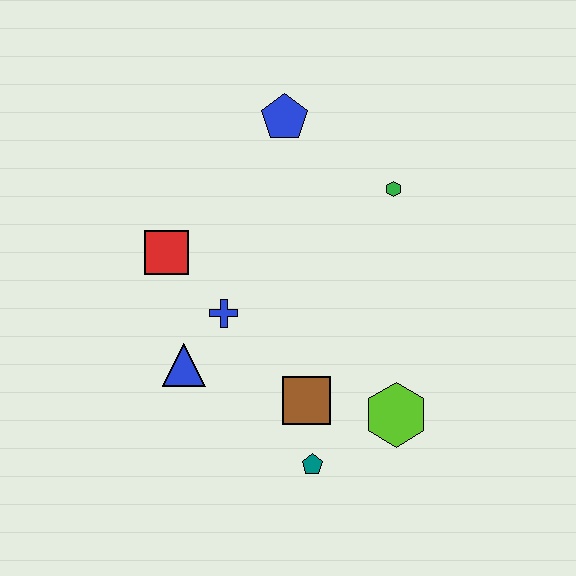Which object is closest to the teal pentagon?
The brown square is closest to the teal pentagon.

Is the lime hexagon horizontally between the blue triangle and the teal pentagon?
No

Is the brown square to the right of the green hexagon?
No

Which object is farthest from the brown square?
The blue pentagon is farthest from the brown square.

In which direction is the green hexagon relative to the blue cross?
The green hexagon is to the right of the blue cross.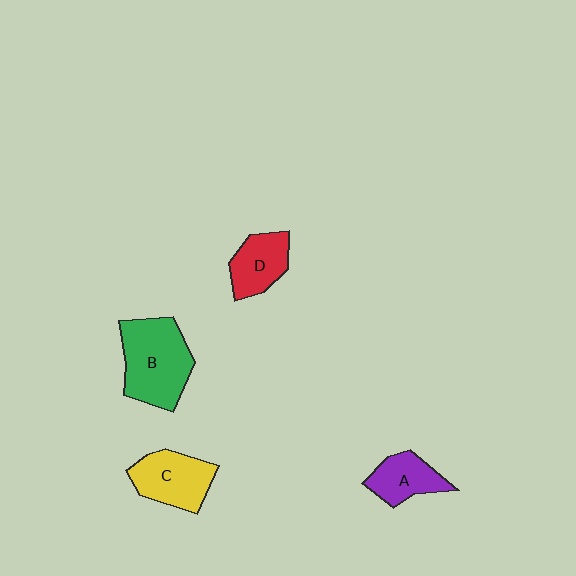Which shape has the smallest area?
Shape A (purple).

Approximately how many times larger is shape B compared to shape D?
Approximately 1.7 times.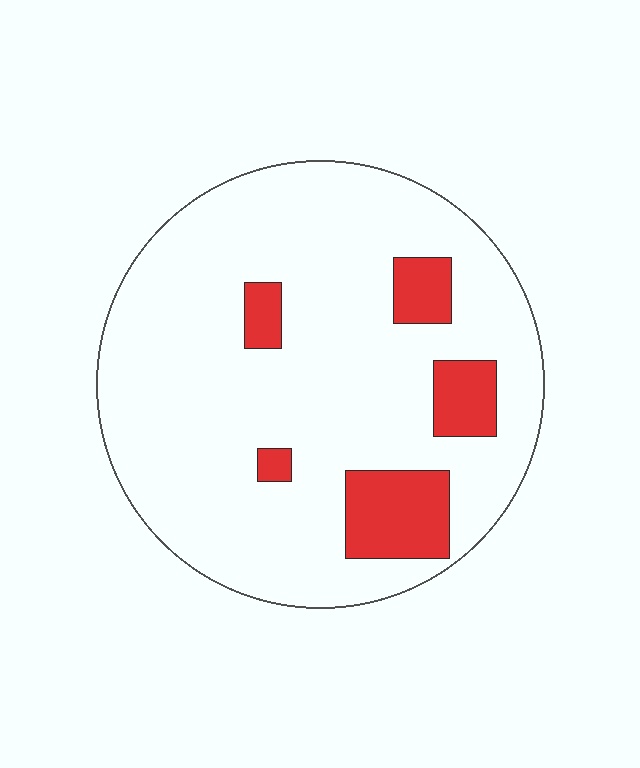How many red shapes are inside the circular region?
5.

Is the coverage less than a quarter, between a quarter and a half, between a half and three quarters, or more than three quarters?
Less than a quarter.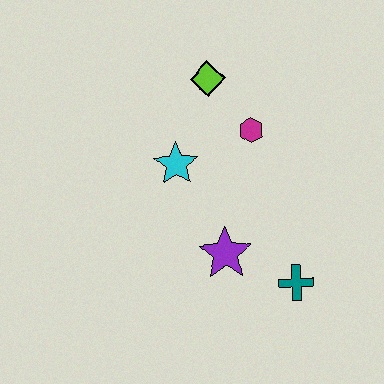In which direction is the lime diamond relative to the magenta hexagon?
The lime diamond is above the magenta hexagon.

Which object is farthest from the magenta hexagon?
The teal cross is farthest from the magenta hexagon.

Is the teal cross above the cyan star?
No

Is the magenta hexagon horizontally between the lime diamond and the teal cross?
Yes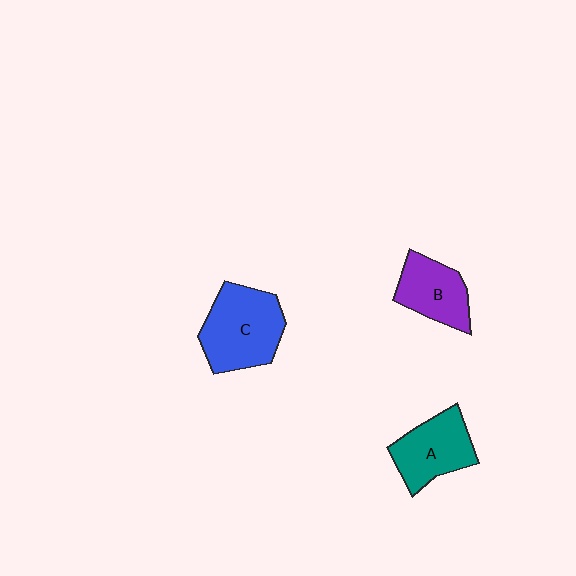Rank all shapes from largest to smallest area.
From largest to smallest: C (blue), A (teal), B (purple).